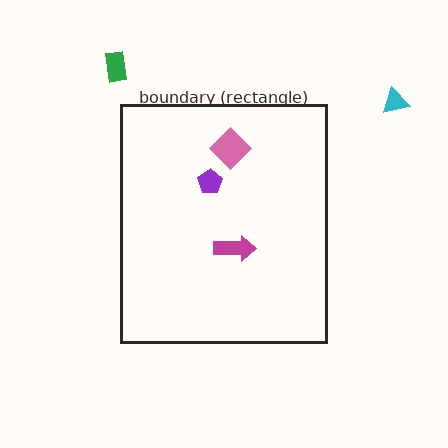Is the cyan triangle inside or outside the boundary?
Outside.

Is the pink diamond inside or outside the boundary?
Inside.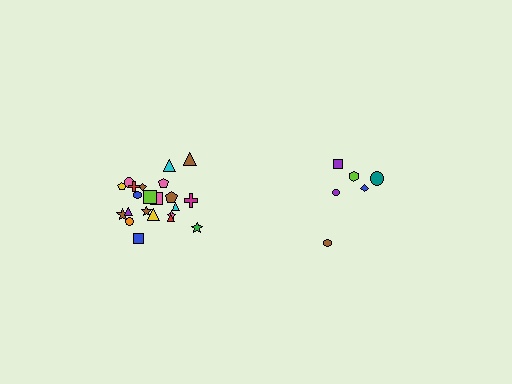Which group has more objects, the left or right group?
The left group.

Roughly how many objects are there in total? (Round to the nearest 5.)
Roughly 30 objects in total.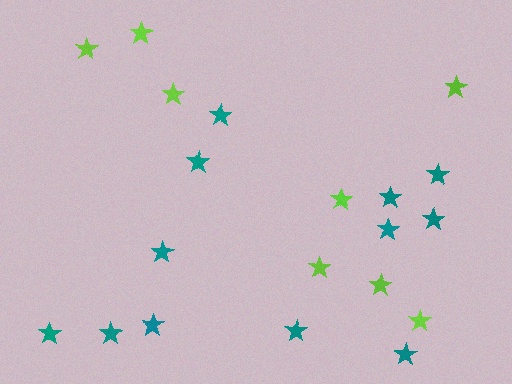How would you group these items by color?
There are 2 groups: one group of lime stars (8) and one group of teal stars (12).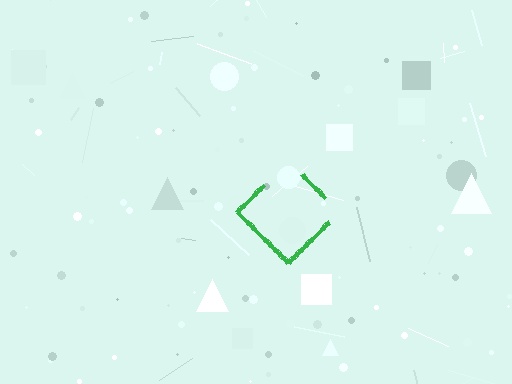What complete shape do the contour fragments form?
The contour fragments form a diamond.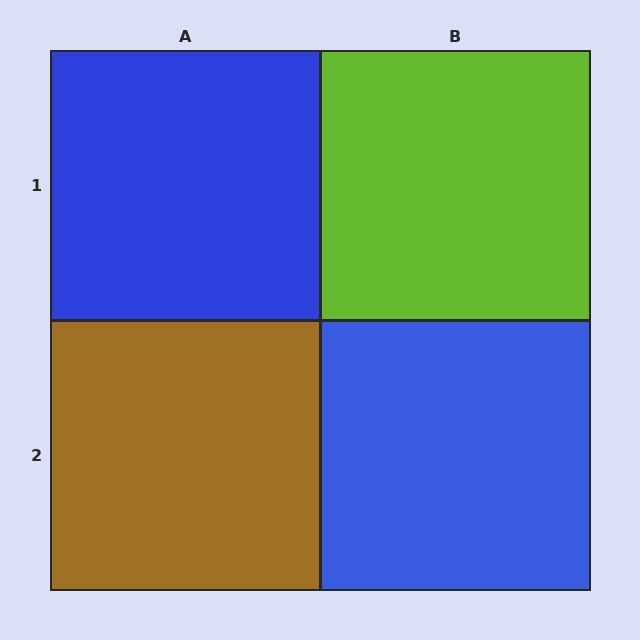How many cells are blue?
2 cells are blue.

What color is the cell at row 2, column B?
Blue.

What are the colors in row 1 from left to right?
Blue, lime.